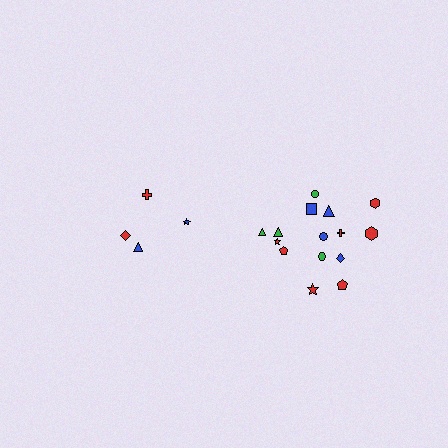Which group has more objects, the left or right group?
The right group.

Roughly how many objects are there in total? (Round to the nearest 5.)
Roughly 20 objects in total.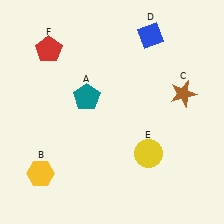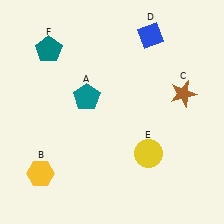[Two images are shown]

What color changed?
The pentagon (F) changed from red in Image 1 to teal in Image 2.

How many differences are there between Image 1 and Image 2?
There is 1 difference between the two images.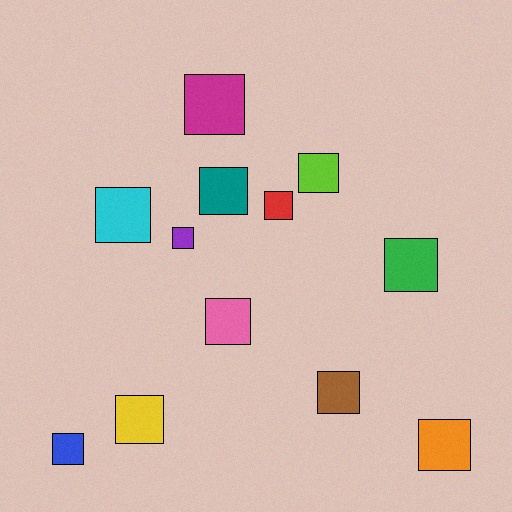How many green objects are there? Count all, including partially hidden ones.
There is 1 green object.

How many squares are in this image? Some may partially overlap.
There are 12 squares.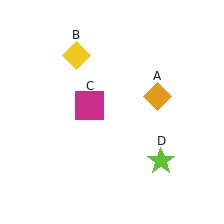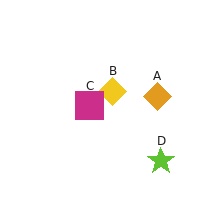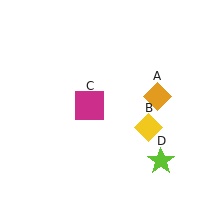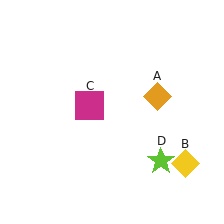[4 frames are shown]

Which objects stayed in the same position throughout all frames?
Orange diamond (object A) and magenta square (object C) and lime star (object D) remained stationary.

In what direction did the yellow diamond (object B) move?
The yellow diamond (object B) moved down and to the right.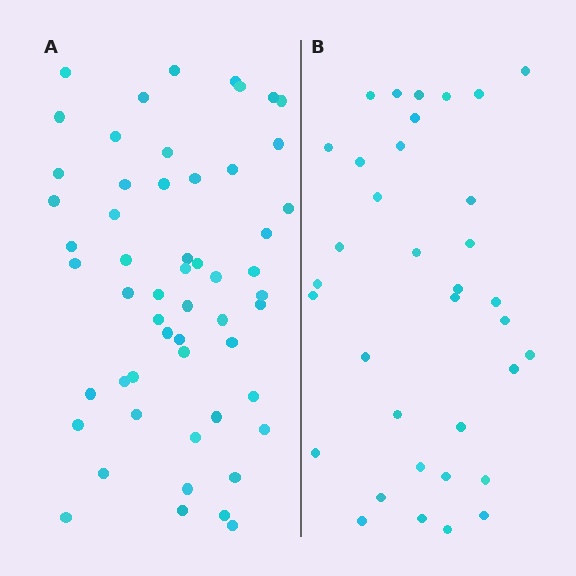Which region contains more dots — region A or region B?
Region A (the left region) has more dots.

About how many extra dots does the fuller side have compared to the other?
Region A has approximately 20 more dots than region B.